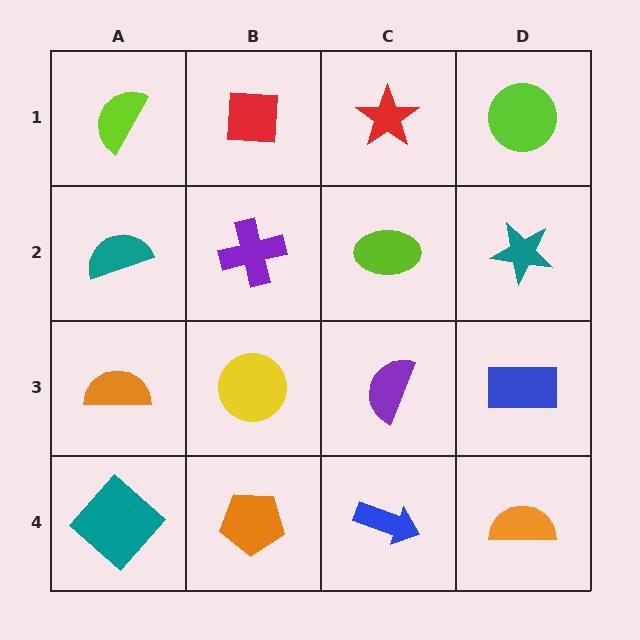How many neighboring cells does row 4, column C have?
3.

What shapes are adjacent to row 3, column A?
A teal semicircle (row 2, column A), a teal diamond (row 4, column A), a yellow circle (row 3, column B).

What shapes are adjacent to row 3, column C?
A lime ellipse (row 2, column C), a blue arrow (row 4, column C), a yellow circle (row 3, column B), a blue rectangle (row 3, column D).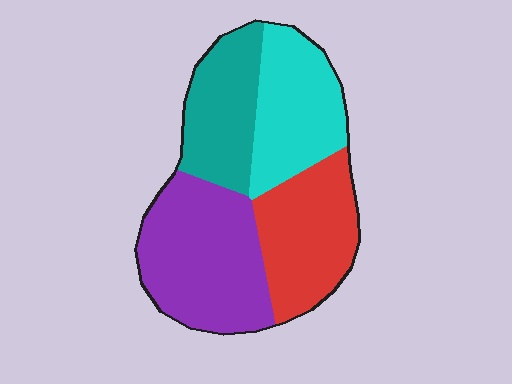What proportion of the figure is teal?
Teal takes up about one fifth (1/5) of the figure.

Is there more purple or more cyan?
Purple.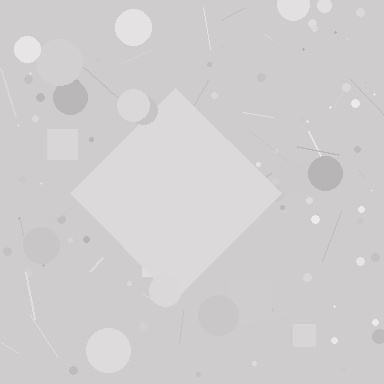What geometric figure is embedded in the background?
A diamond is embedded in the background.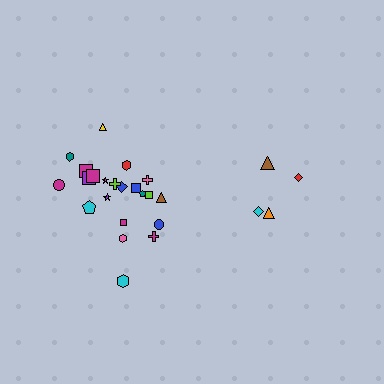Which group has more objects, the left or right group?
The left group.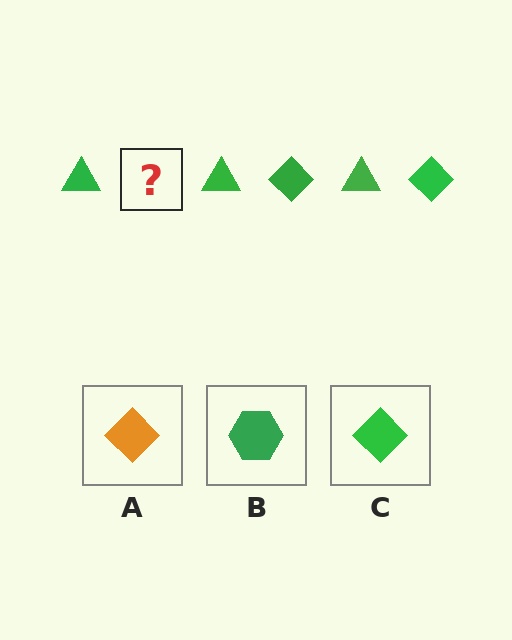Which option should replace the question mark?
Option C.